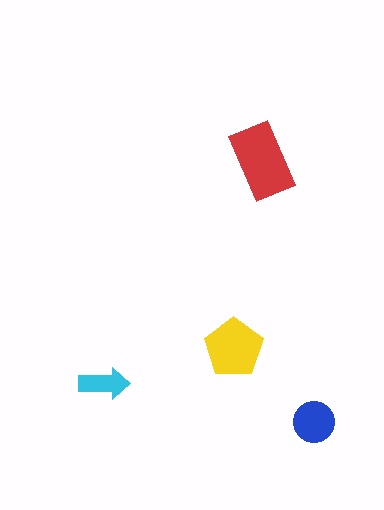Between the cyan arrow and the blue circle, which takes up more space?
The blue circle.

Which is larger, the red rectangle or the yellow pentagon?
The red rectangle.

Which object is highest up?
The red rectangle is topmost.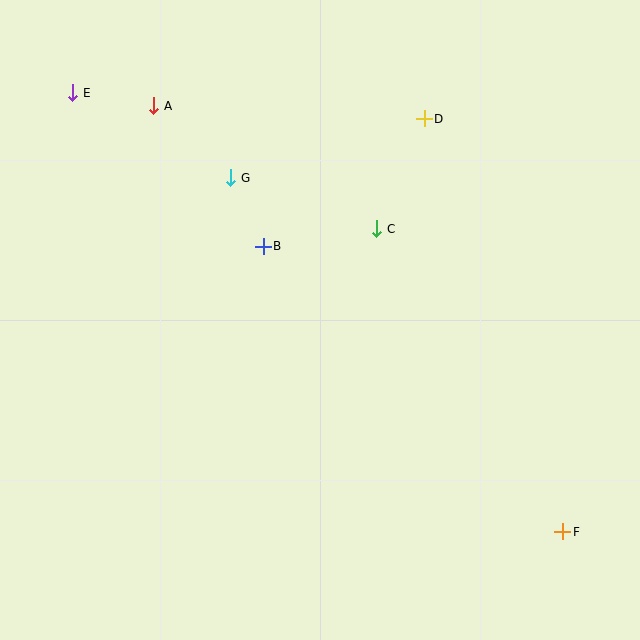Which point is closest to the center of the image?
Point B at (263, 246) is closest to the center.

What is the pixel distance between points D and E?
The distance between D and E is 353 pixels.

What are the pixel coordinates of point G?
Point G is at (231, 178).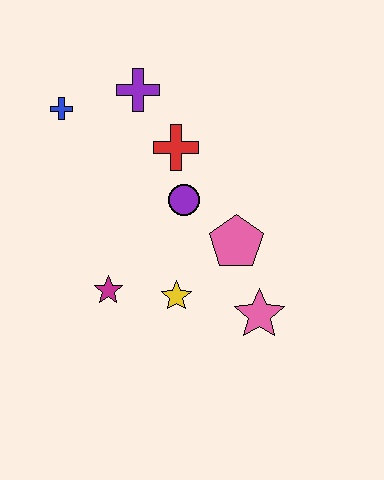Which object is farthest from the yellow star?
The blue cross is farthest from the yellow star.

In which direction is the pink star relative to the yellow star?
The pink star is to the right of the yellow star.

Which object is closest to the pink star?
The pink pentagon is closest to the pink star.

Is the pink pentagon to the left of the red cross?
No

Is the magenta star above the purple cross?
No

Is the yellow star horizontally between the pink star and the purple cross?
Yes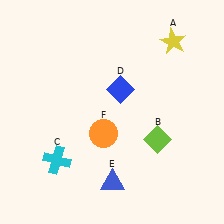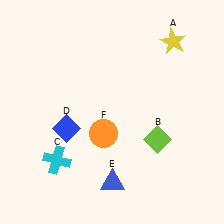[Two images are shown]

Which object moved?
The blue diamond (D) moved left.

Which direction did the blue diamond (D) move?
The blue diamond (D) moved left.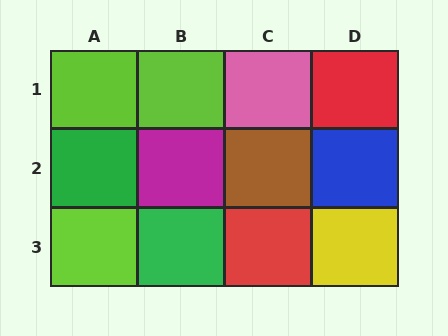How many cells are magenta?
1 cell is magenta.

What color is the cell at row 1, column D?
Red.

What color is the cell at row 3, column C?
Red.